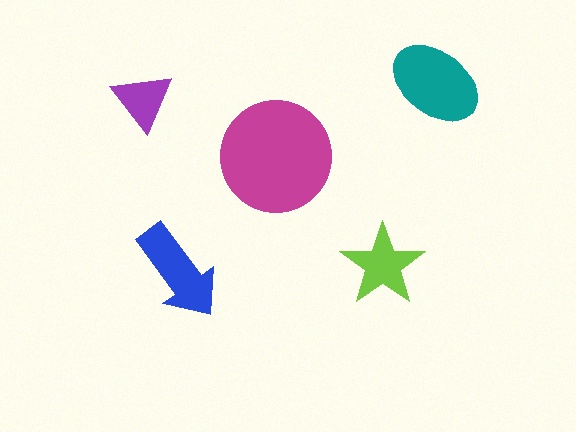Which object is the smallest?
The purple triangle.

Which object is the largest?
The magenta circle.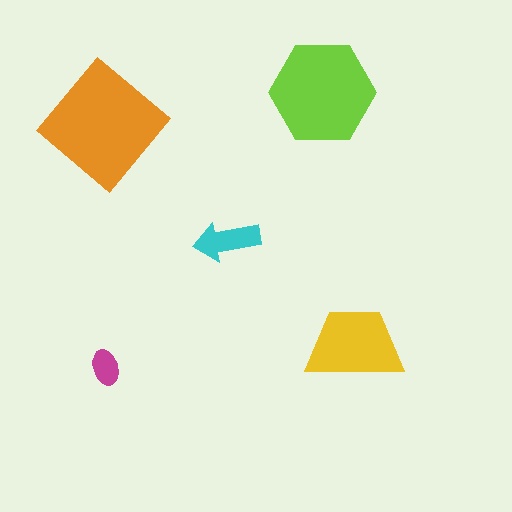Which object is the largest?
The orange diamond.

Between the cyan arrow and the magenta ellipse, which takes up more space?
The cyan arrow.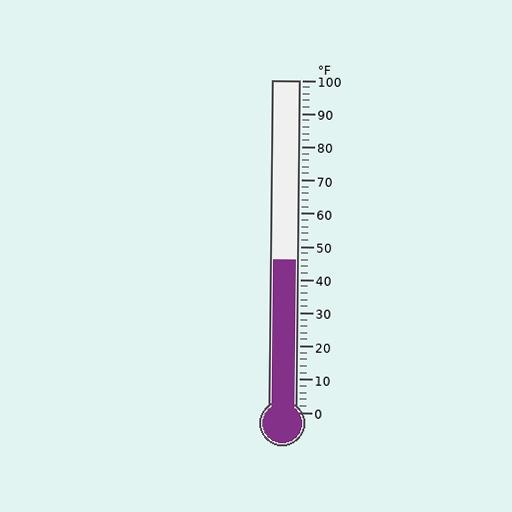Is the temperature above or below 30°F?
The temperature is above 30°F.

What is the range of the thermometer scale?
The thermometer scale ranges from 0°F to 100°F.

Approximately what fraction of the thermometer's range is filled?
The thermometer is filled to approximately 45% of its range.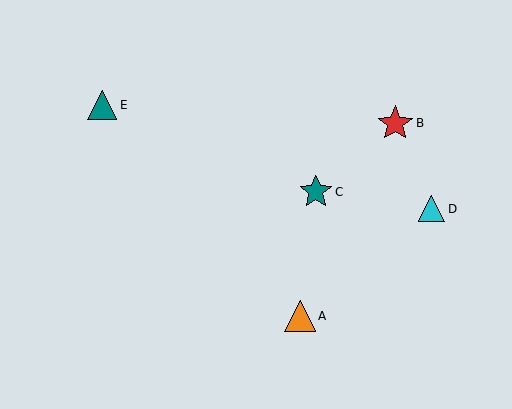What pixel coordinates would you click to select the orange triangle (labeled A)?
Click at (300, 316) to select the orange triangle A.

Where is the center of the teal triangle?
The center of the teal triangle is at (102, 105).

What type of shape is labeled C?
Shape C is a teal star.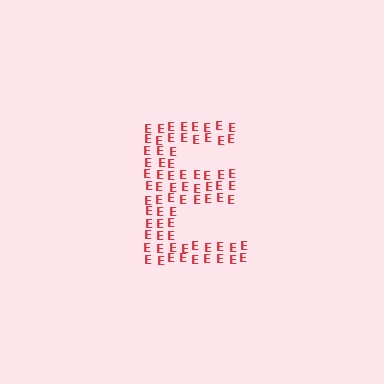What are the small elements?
The small elements are letter E's.